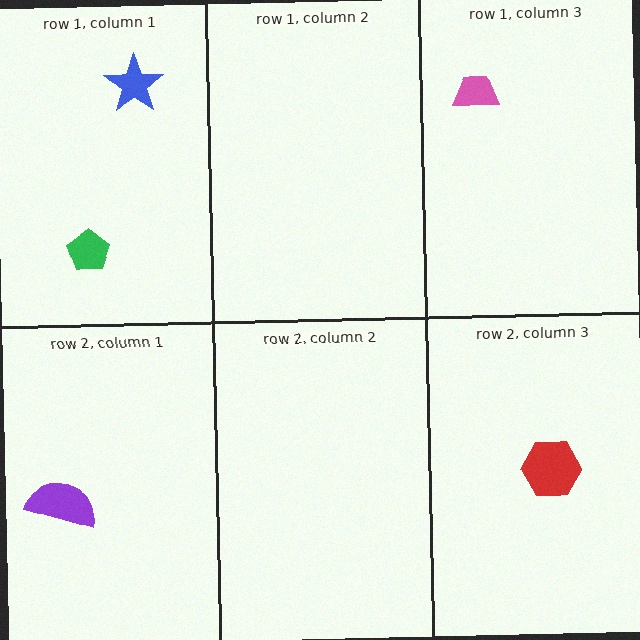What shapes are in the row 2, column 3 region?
The red hexagon.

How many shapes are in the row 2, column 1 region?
1.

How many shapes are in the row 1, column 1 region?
2.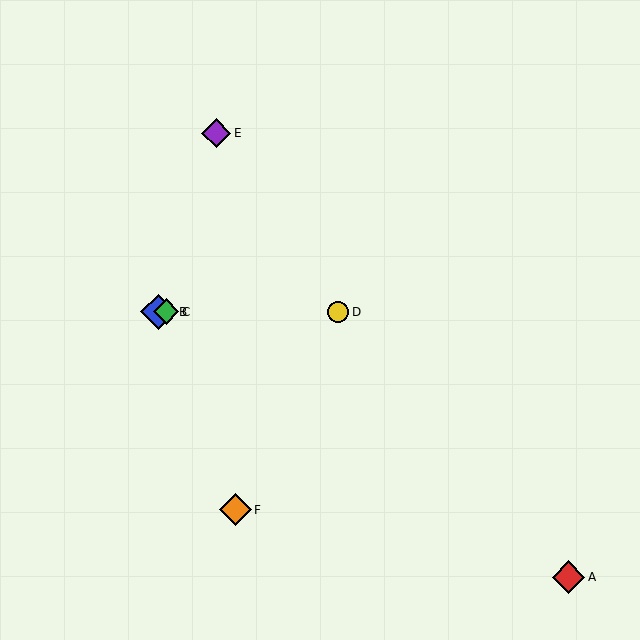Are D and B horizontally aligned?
Yes, both are at y≈312.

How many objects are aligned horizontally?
3 objects (B, C, D) are aligned horizontally.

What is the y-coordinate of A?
Object A is at y≈577.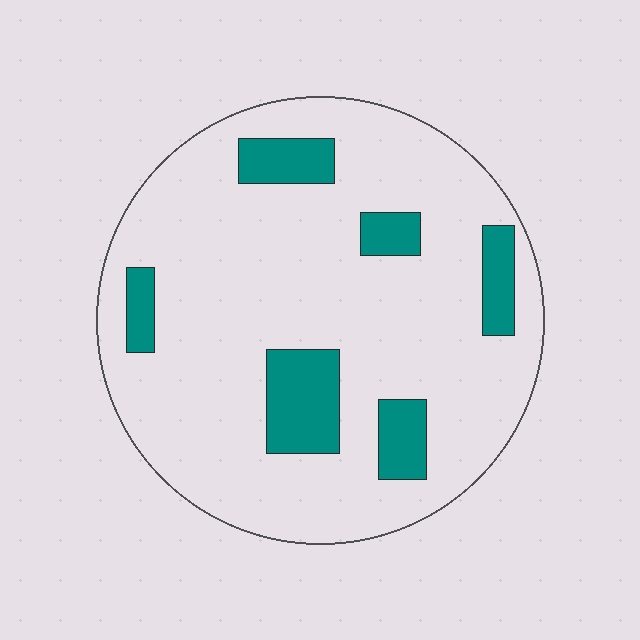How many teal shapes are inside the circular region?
6.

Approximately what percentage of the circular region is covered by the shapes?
Approximately 15%.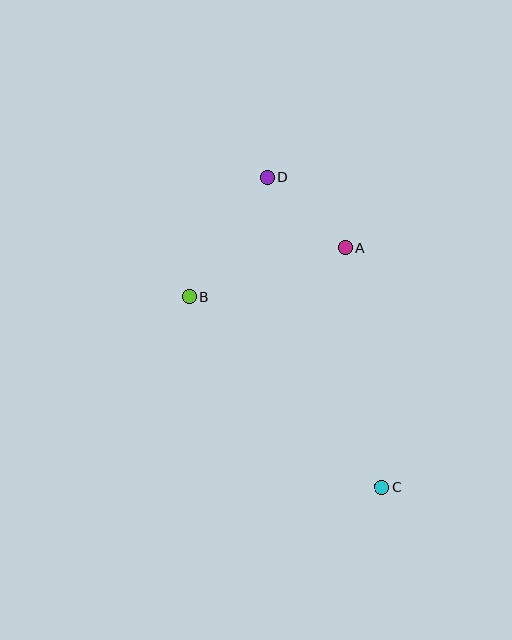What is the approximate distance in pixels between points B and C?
The distance between B and C is approximately 270 pixels.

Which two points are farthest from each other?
Points C and D are farthest from each other.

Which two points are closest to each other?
Points A and D are closest to each other.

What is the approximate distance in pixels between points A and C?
The distance between A and C is approximately 242 pixels.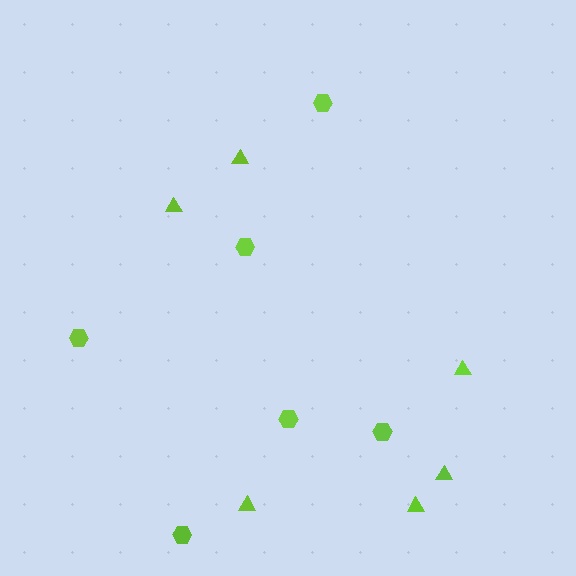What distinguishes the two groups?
There are 2 groups: one group of hexagons (6) and one group of triangles (6).